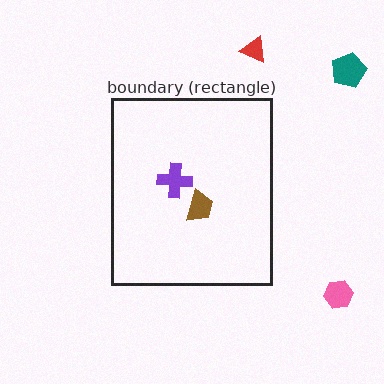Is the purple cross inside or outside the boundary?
Inside.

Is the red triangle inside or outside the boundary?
Outside.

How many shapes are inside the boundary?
2 inside, 3 outside.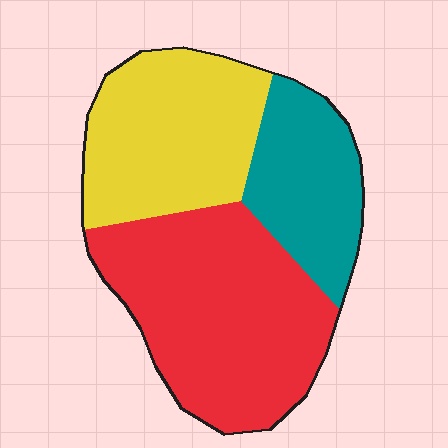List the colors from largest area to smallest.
From largest to smallest: red, yellow, teal.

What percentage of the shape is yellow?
Yellow takes up about one third (1/3) of the shape.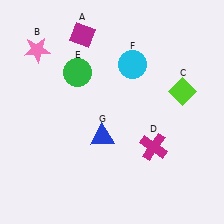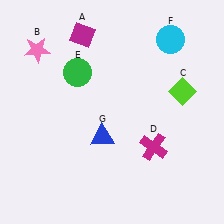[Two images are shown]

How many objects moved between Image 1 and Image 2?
1 object moved between the two images.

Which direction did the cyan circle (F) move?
The cyan circle (F) moved right.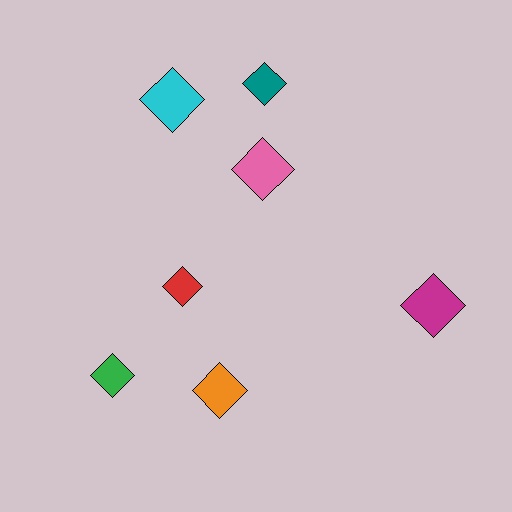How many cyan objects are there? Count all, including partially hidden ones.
There is 1 cyan object.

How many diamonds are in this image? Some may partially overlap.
There are 7 diamonds.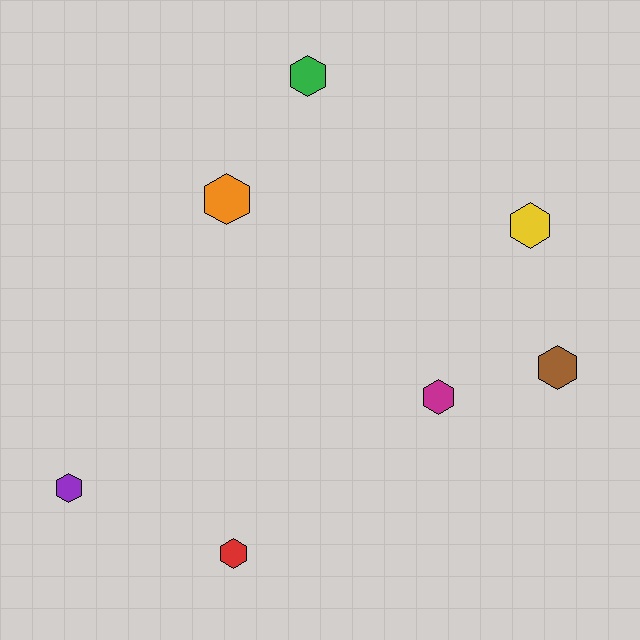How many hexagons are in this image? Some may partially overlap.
There are 7 hexagons.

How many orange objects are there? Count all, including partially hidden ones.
There is 1 orange object.